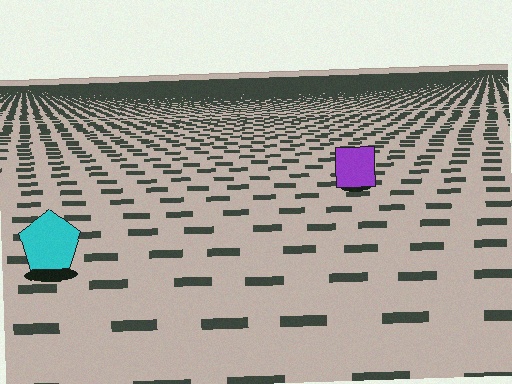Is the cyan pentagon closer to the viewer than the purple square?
Yes. The cyan pentagon is closer — you can tell from the texture gradient: the ground texture is coarser near it.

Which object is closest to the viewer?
The cyan pentagon is closest. The texture marks near it are larger and more spread out.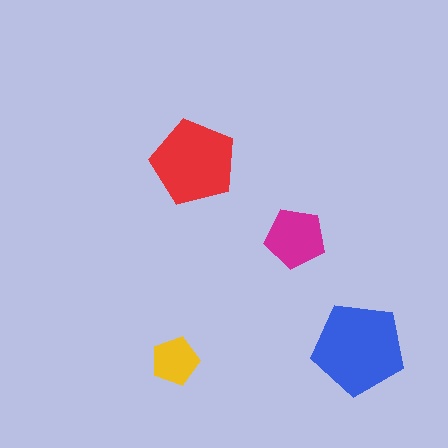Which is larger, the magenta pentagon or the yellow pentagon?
The magenta one.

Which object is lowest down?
The yellow pentagon is bottommost.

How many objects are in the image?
There are 4 objects in the image.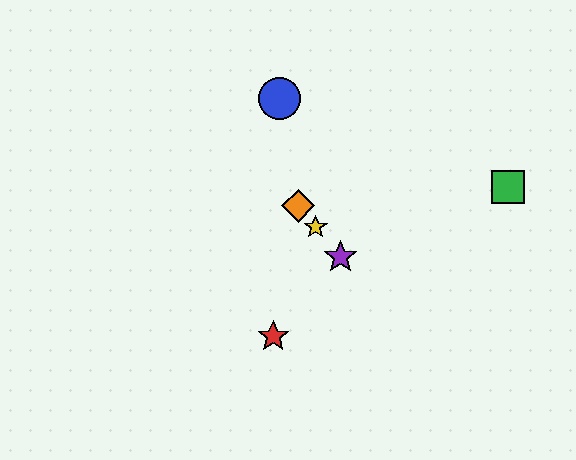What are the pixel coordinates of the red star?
The red star is at (273, 337).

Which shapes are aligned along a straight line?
The yellow star, the purple star, the orange diamond are aligned along a straight line.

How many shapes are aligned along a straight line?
3 shapes (the yellow star, the purple star, the orange diamond) are aligned along a straight line.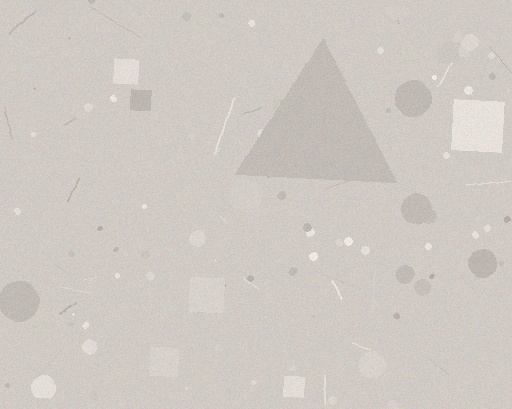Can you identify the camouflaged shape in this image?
The camouflaged shape is a triangle.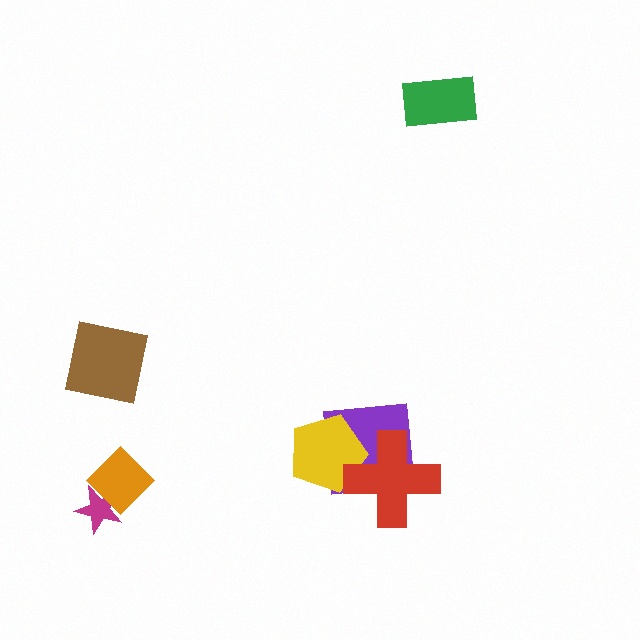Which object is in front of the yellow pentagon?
The red cross is in front of the yellow pentagon.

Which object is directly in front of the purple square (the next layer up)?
The yellow pentagon is directly in front of the purple square.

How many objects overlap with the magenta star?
1 object overlaps with the magenta star.